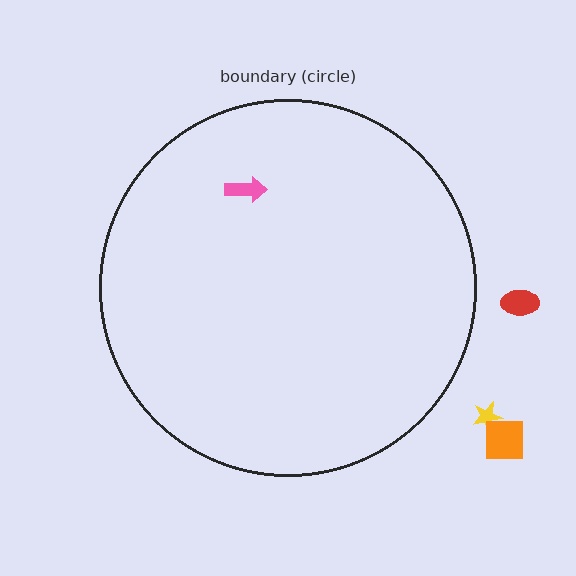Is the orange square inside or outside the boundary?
Outside.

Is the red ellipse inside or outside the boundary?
Outside.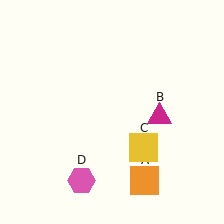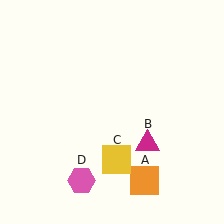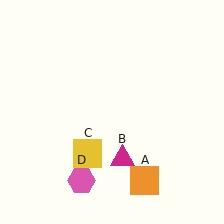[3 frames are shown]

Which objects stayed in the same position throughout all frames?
Orange square (object A) and pink hexagon (object D) remained stationary.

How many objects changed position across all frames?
2 objects changed position: magenta triangle (object B), yellow square (object C).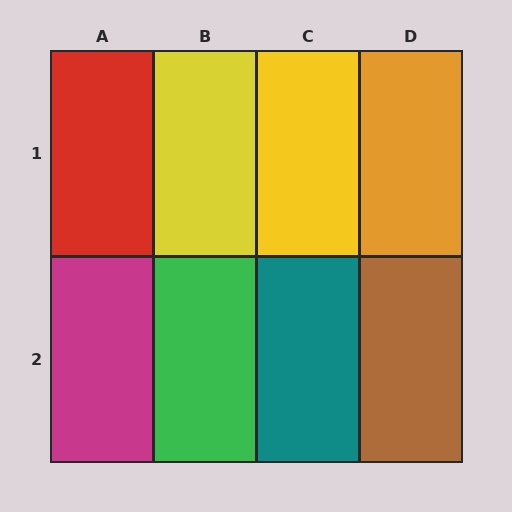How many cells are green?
1 cell is green.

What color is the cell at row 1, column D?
Orange.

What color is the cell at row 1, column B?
Yellow.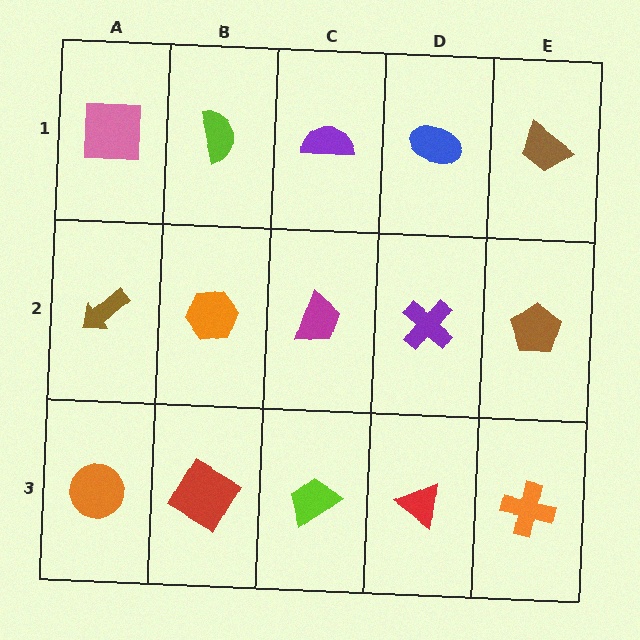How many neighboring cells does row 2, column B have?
4.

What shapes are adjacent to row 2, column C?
A purple semicircle (row 1, column C), a lime trapezoid (row 3, column C), an orange hexagon (row 2, column B), a purple cross (row 2, column D).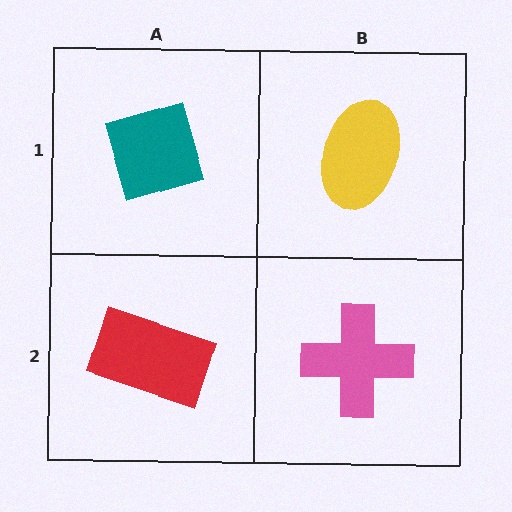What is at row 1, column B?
A yellow ellipse.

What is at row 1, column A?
A teal diamond.